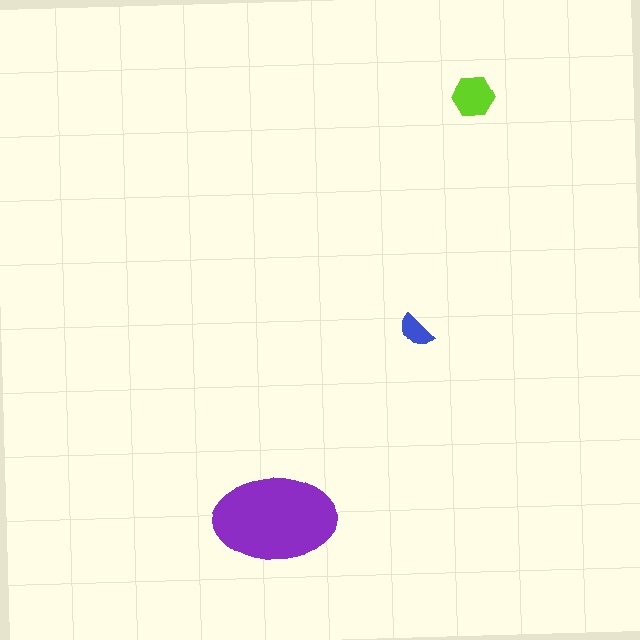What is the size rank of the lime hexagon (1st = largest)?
2nd.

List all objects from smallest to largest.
The blue semicircle, the lime hexagon, the purple ellipse.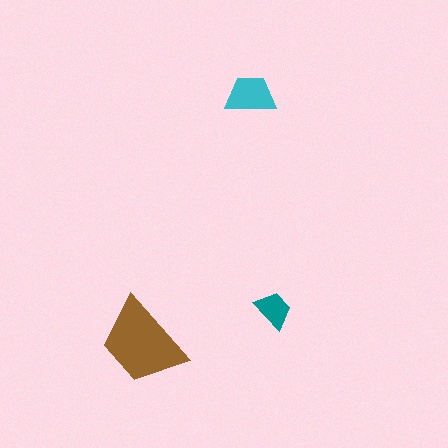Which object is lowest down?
The brown trapezoid is bottommost.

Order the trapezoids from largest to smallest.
the brown one, the cyan one, the teal one.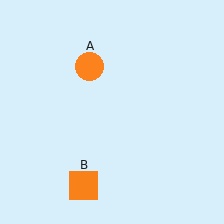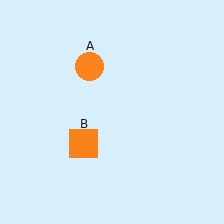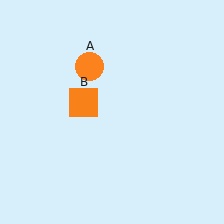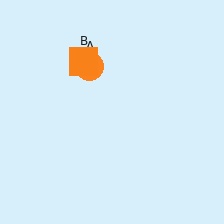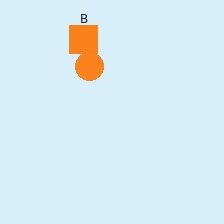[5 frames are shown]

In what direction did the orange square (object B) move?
The orange square (object B) moved up.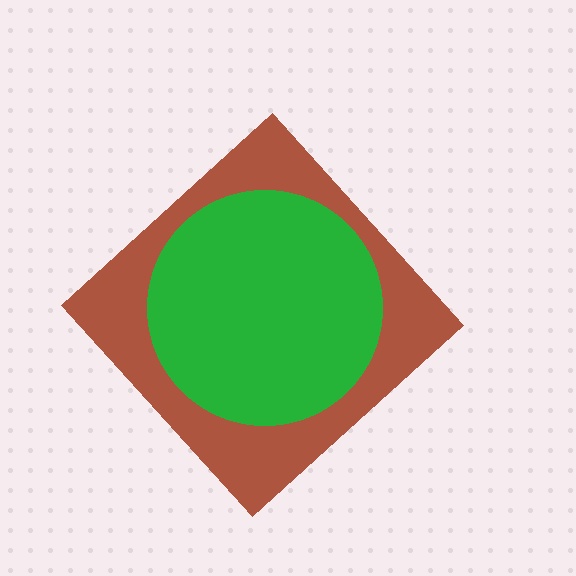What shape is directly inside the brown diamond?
The green circle.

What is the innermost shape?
The green circle.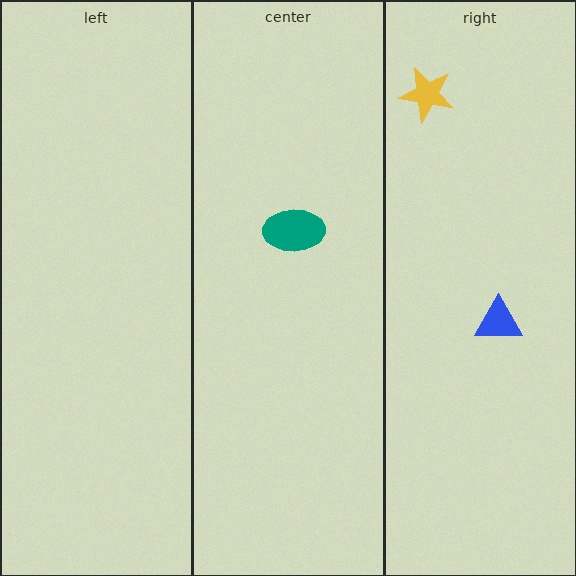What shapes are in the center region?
The teal ellipse.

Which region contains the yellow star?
The right region.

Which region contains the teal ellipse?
The center region.